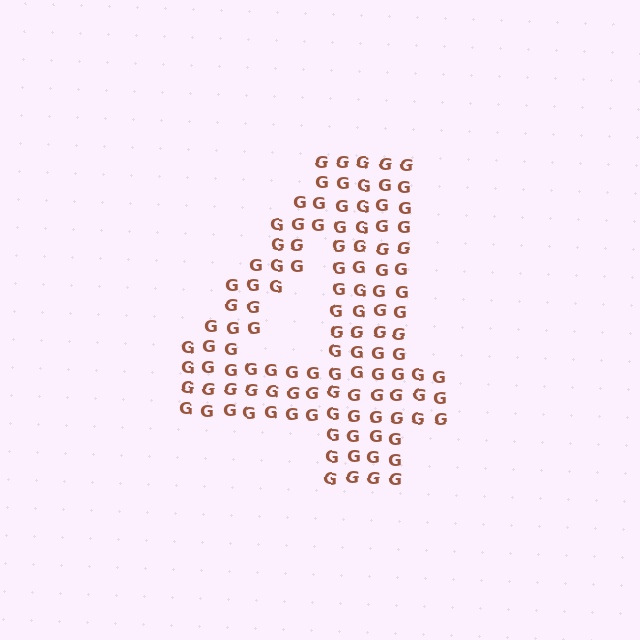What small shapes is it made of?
It is made of small letter G's.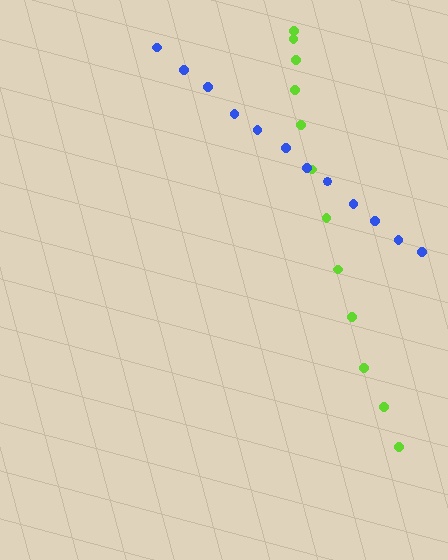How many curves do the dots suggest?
There are 2 distinct paths.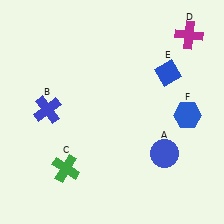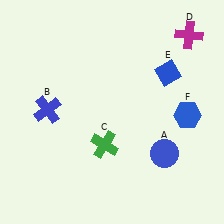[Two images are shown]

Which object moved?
The green cross (C) moved right.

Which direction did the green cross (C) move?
The green cross (C) moved right.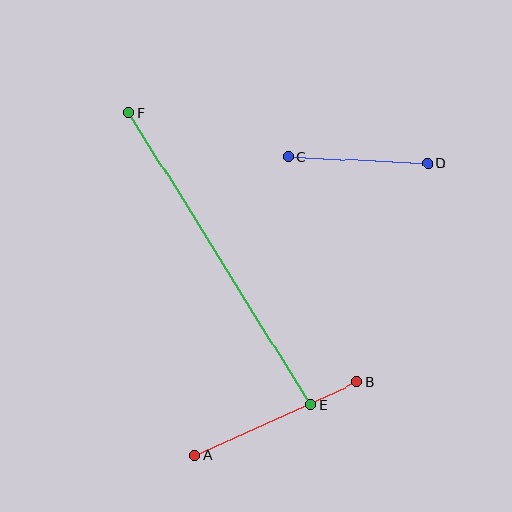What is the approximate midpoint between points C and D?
The midpoint is at approximately (358, 160) pixels.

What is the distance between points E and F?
The distance is approximately 344 pixels.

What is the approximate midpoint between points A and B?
The midpoint is at approximately (276, 419) pixels.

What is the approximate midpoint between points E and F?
The midpoint is at approximately (220, 258) pixels.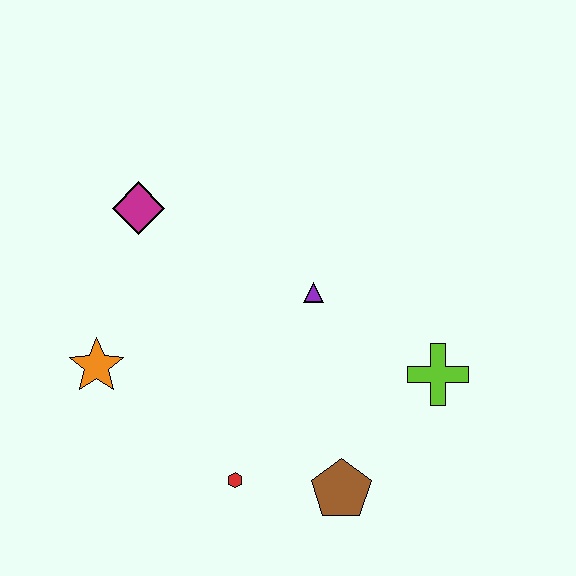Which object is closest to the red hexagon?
The brown pentagon is closest to the red hexagon.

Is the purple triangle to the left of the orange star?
No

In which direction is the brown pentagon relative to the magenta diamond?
The brown pentagon is below the magenta diamond.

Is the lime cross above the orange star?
No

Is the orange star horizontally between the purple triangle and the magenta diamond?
No